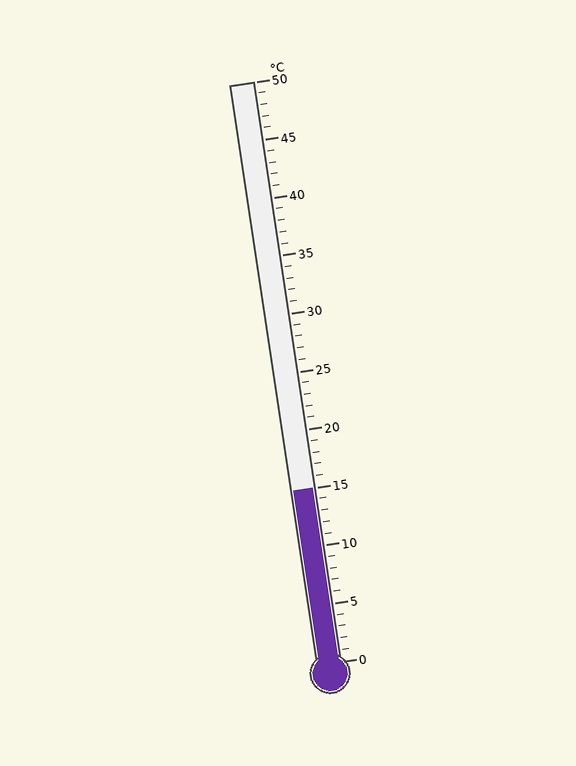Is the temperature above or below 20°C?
The temperature is below 20°C.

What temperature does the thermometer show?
The thermometer shows approximately 15°C.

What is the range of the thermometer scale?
The thermometer scale ranges from 0°C to 50°C.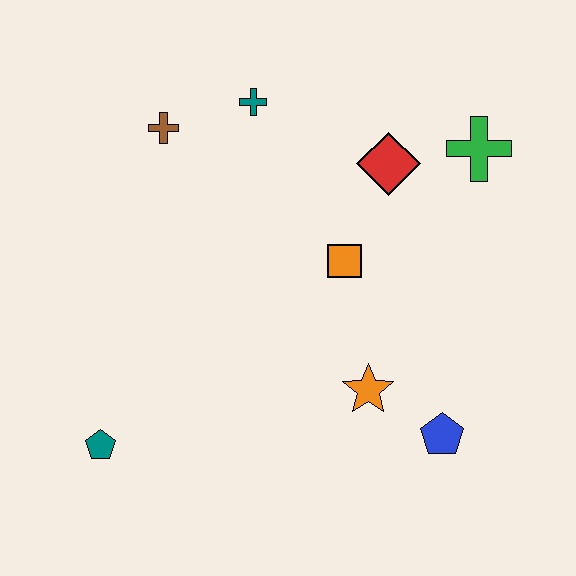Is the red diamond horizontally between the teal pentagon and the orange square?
No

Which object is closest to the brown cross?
The teal cross is closest to the brown cross.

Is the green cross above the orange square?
Yes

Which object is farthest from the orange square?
The teal pentagon is farthest from the orange square.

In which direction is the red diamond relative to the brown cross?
The red diamond is to the right of the brown cross.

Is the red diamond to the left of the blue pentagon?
Yes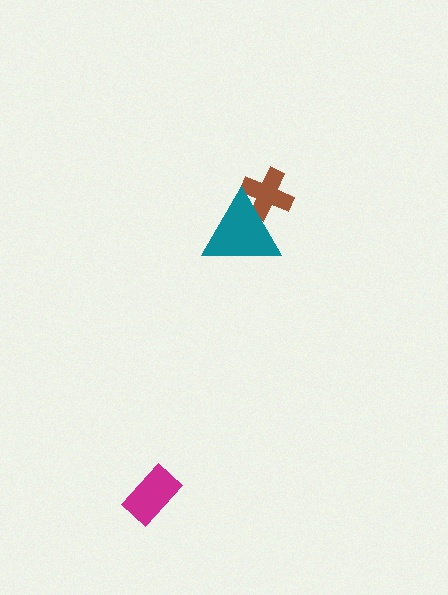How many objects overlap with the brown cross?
1 object overlaps with the brown cross.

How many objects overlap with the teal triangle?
1 object overlaps with the teal triangle.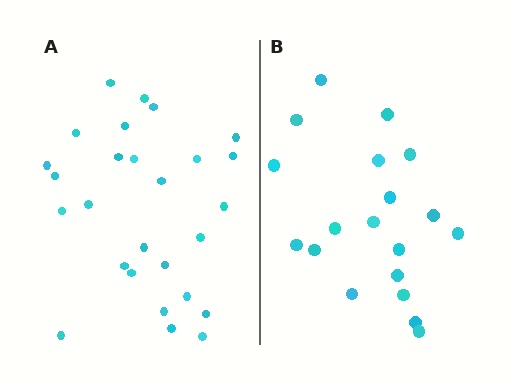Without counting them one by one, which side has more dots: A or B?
Region A (the left region) has more dots.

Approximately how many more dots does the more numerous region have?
Region A has roughly 8 or so more dots than region B.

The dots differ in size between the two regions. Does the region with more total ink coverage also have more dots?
No. Region B has more total ink coverage because its dots are larger, but region A actually contains more individual dots. Total area can be misleading — the number of items is what matters here.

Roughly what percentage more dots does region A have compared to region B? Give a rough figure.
About 40% more.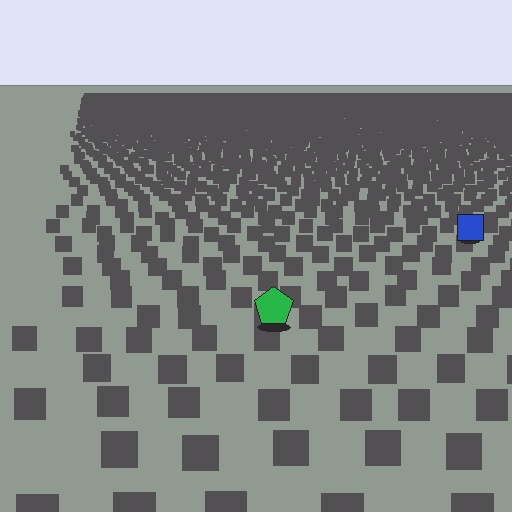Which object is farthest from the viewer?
The blue square is farthest from the viewer. It appears smaller and the ground texture around it is denser.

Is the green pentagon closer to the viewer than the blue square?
Yes. The green pentagon is closer — you can tell from the texture gradient: the ground texture is coarser near it.